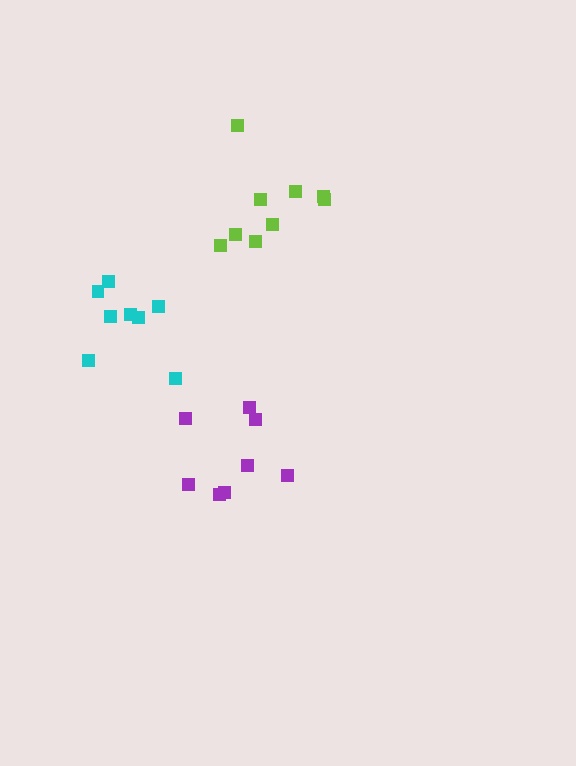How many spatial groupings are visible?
There are 3 spatial groupings.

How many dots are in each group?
Group 1: 8 dots, Group 2: 9 dots, Group 3: 8 dots (25 total).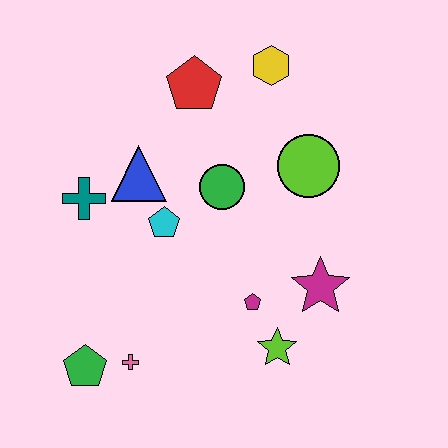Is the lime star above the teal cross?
No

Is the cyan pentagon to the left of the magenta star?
Yes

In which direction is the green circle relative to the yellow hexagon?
The green circle is below the yellow hexagon.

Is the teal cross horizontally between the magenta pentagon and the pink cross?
No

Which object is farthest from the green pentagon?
The yellow hexagon is farthest from the green pentagon.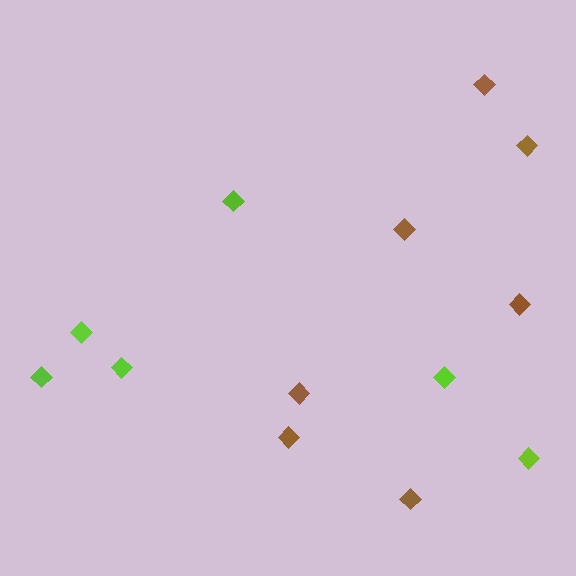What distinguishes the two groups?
There are 2 groups: one group of brown diamonds (7) and one group of lime diamonds (6).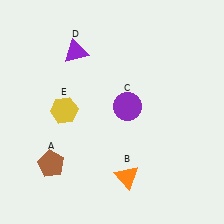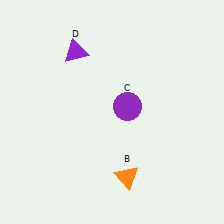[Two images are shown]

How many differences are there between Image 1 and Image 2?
There are 2 differences between the two images.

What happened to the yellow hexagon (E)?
The yellow hexagon (E) was removed in Image 2. It was in the top-left area of Image 1.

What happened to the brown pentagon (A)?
The brown pentagon (A) was removed in Image 2. It was in the bottom-left area of Image 1.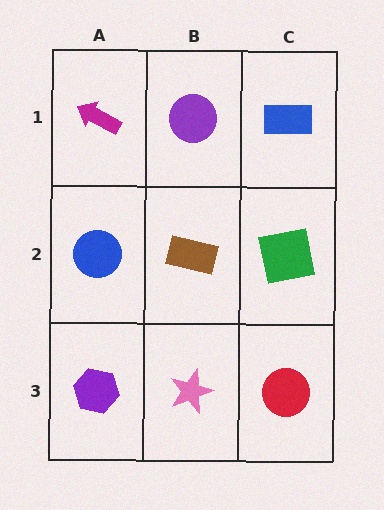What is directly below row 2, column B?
A pink star.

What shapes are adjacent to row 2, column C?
A blue rectangle (row 1, column C), a red circle (row 3, column C), a brown rectangle (row 2, column B).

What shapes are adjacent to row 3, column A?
A blue circle (row 2, column A), a pink star (row 3, column B).